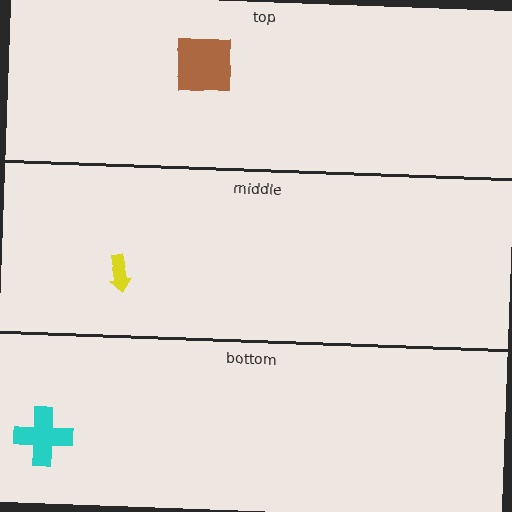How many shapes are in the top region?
1.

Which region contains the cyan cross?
The bottom region.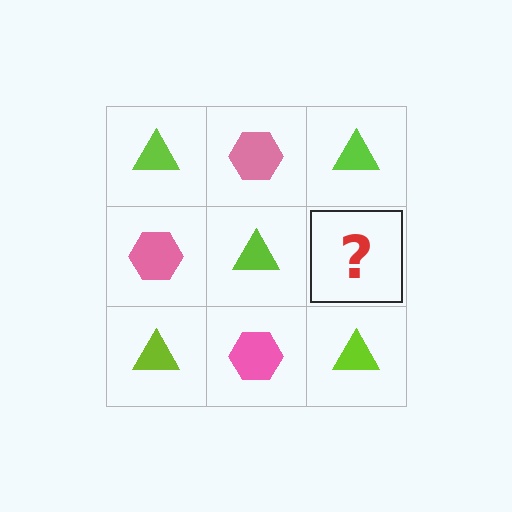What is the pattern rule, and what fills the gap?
The rule is that it alternates lime triangle and pink hexagon in a checkerboard pattern. The gap should be filled with a pink hexagon.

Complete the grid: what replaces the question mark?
The question mark should be replaced with a pink hexagon.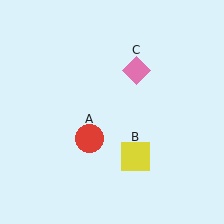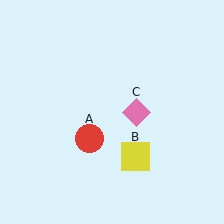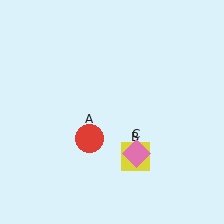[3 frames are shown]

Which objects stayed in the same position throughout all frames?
Red circle (object A) and yellow square (object B) remained stationary.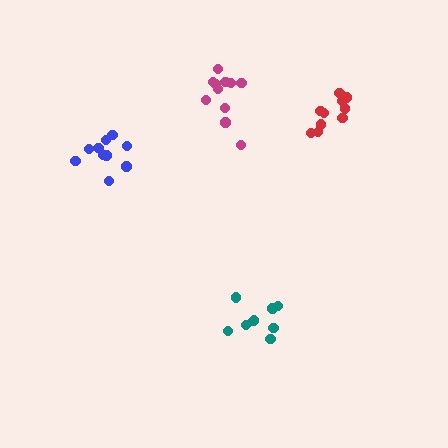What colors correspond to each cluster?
The clusters are colored: blue, red, teal, magenta.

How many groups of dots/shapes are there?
There are 4 groups.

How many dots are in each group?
Group 1: 10 dots, Group 2: 10 dots, Group 3: 9 dots, Group 4: 11 dots (40 total).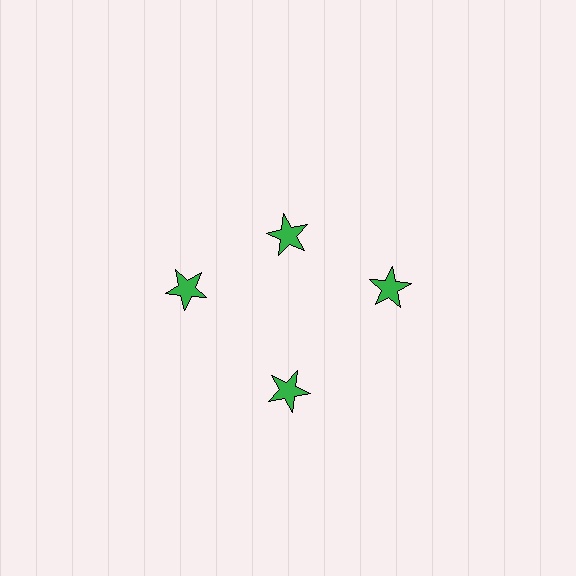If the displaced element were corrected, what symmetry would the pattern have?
It would have 4-fold rotational symmetry — the pattern would map onto itself every 90 degrees.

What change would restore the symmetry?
The symmetry would be restored by moving it outward, back onto the ring so that all 4 stars sit at equal angles and equal distance from the center.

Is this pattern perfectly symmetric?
No. The 4 green stars are arranged in a ring, but one element near the 12 o'clock position is pulled inward toward the center, breaking the 4-fold rotational symmetry.